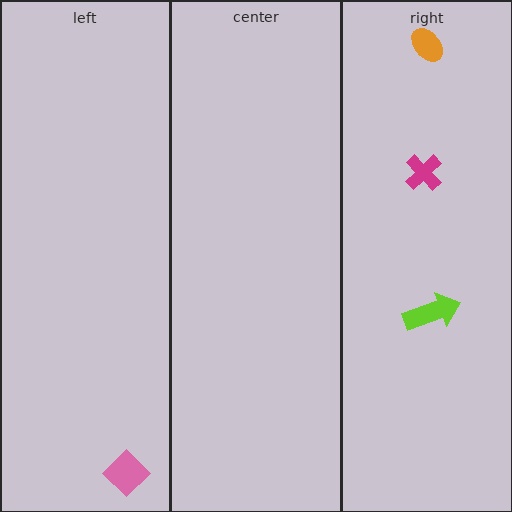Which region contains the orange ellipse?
The right region.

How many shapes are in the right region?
3.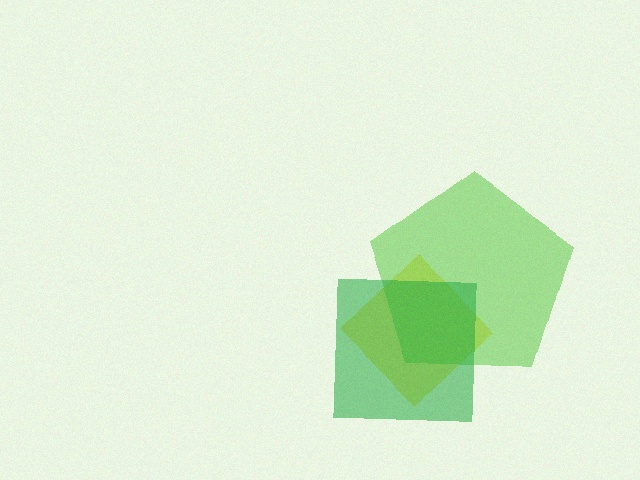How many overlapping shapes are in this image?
There are 3 overlapping shapes in the image.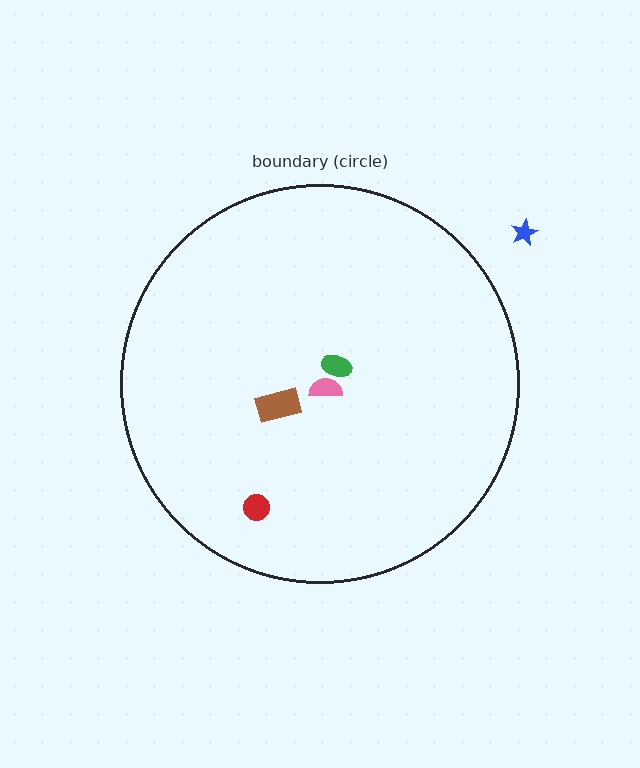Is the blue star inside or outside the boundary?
Outside.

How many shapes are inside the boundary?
4 inside, 1 outside.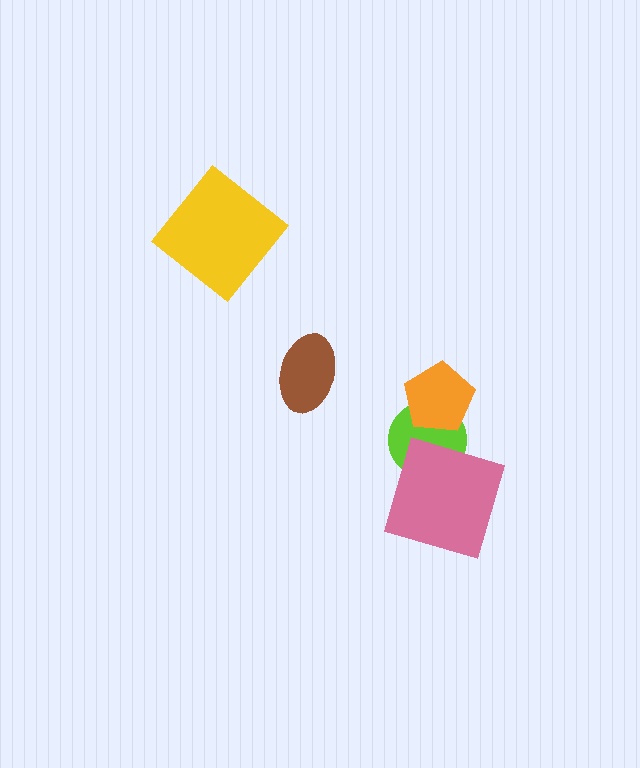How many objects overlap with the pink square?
1 object overlaps with the pink square.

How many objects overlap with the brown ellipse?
0 objects overlap with the brown ellipse.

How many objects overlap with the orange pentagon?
1 object overlaps with the orange pentagon.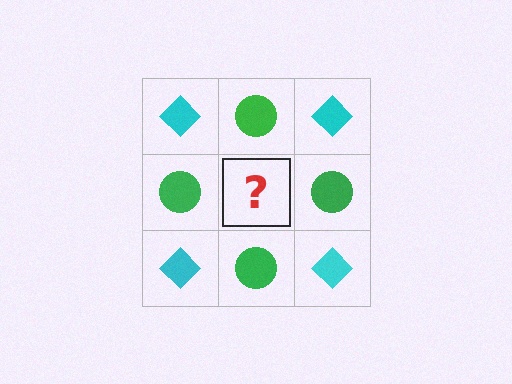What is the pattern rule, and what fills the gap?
The rule is that it alternates cyan diamond and green circle in a checkerboard pattern. The gap should be filled with a cyan diamond.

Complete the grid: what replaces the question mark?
The question mark should be replaced with a cyan diamond.